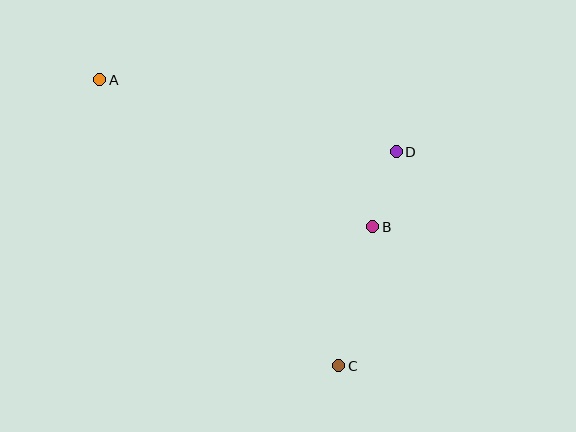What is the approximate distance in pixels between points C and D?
The distance between C and D is approximately 222 pixels.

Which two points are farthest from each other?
Points A and C are farthest from each other.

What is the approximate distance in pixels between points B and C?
The distance between B and C is approximately 143 pixels.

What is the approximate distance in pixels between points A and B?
The distance between A and B is approximately 310 pixels.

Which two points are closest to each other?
Points B and D are closest to each other.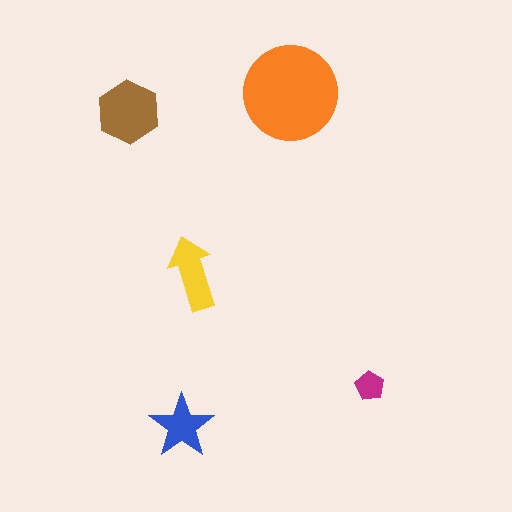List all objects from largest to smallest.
The orange circle, the brown hexagon, the yellow arrow, the blue star, the magenta pentagon.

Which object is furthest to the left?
The brown hexagon is leftmost.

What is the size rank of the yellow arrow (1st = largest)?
3rd.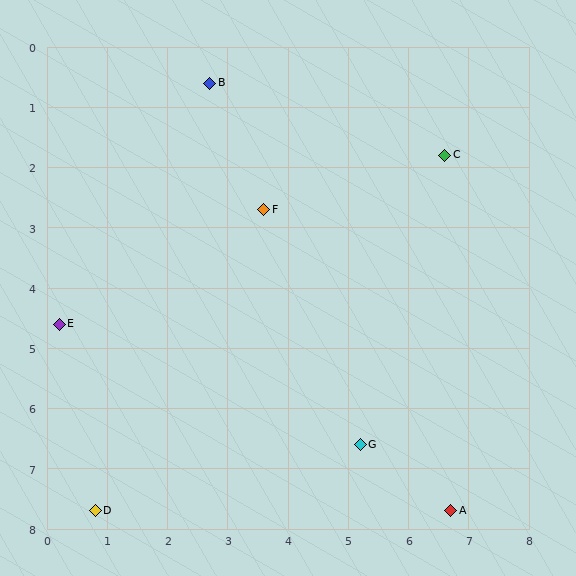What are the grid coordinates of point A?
Point A is at approximately (6.7, 7.7).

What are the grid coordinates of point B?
Point B is at approximately (2.7, 0.6).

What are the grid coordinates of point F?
Point F is at approximately (3.6, 2.7).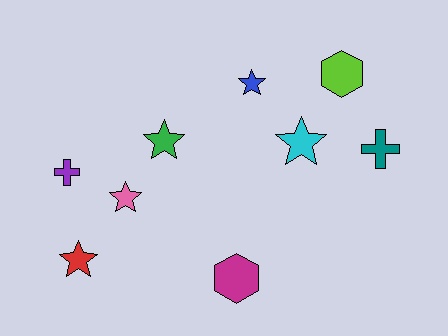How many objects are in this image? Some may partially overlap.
There are 9 objects.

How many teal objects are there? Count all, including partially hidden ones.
There is 1 teal object.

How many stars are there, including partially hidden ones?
There are 5 stars.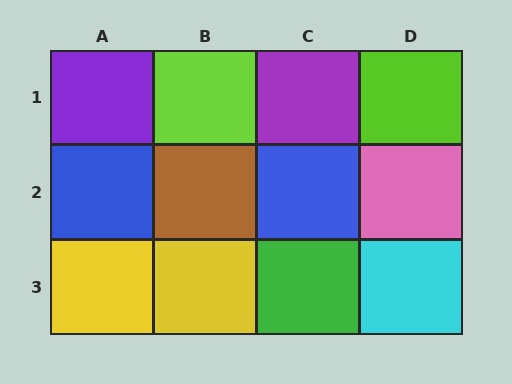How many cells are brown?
1 cell is brown.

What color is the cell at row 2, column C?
Blue.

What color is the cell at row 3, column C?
Green.